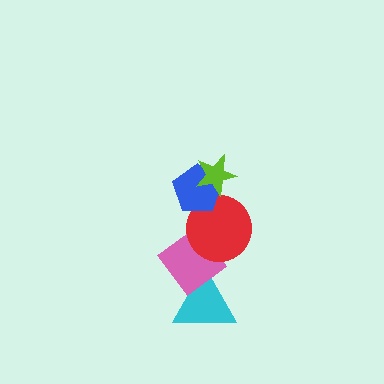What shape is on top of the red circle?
The blue pentagon is on top of the red circle.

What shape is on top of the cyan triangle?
The pink diamond is on top of the cyan triangle.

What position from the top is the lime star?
The lime star is 1st from the top.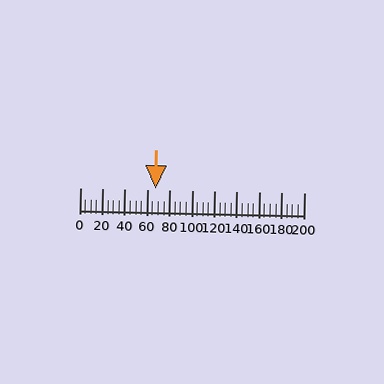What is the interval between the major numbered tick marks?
The major tick marks are spaced 20 units apart.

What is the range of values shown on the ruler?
The ruler shows values from 0 to 200.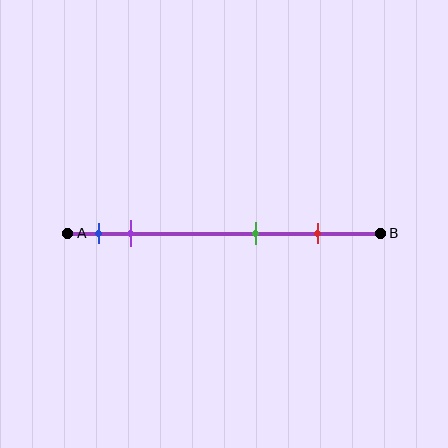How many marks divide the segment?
There are 4 marks dividing the segment.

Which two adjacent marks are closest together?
The blue and purple marks are the closest adjacent pair.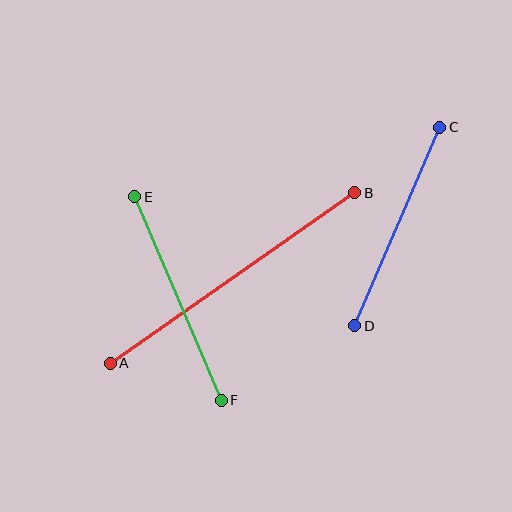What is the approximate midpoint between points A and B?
The midpoint is at approximately (232, 278) pixels.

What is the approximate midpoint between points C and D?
The midpoint is at approximately (397, 227) pixels.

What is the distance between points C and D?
The distance is approximately 216 pixels.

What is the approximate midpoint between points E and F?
The midpoint is at approximately (178, 299) pixels.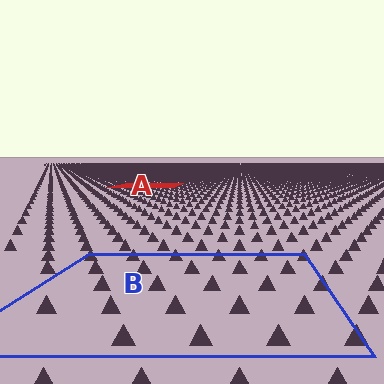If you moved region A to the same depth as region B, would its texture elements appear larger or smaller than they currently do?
They would appear larger. At a closer depth, the same texture elements are projected at a bigger on-screen size.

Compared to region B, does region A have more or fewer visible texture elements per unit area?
Region A has more texture elements per unit area — they are packed more densely because it is farther away.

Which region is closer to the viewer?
Region B is closer. The texture elements there are larger and more spread out.